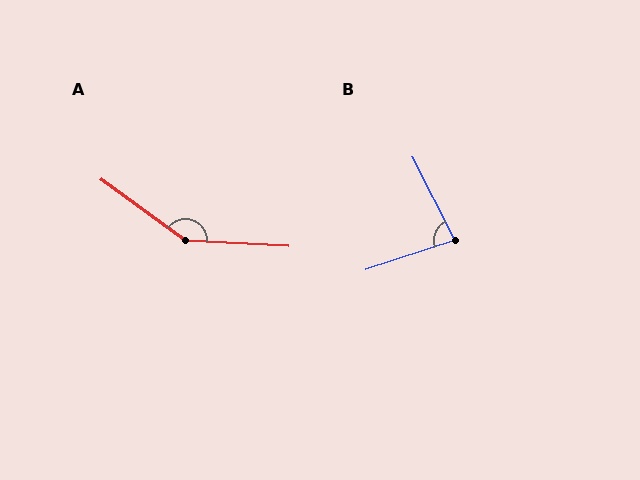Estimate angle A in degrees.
Approximately 147 degrees.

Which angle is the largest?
A, at approximately 147 degrees.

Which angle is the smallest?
B, at approximately 81 degrees.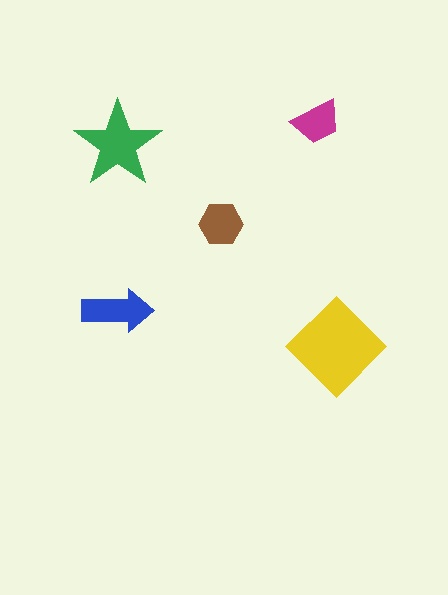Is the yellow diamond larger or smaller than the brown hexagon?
Larger.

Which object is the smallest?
The magenta trapezoid.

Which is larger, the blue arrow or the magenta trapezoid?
The blue arrow.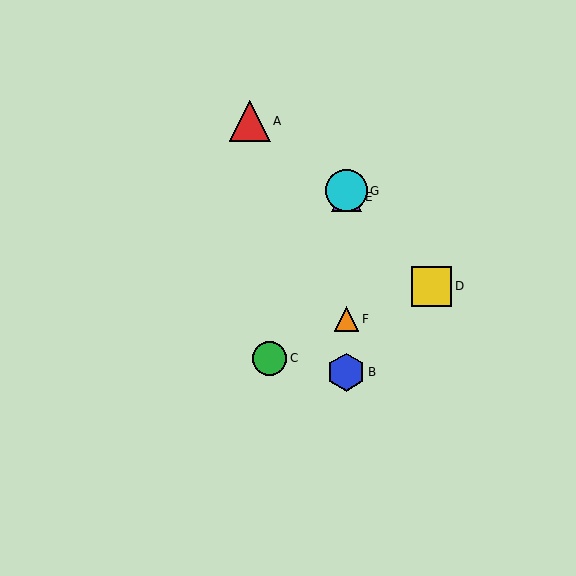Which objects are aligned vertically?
Objects B, E, F, G are aligned vertically.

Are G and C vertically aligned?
No, G is at x≈346 and C is at x≈270.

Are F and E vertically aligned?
Yes, both are at x≈346.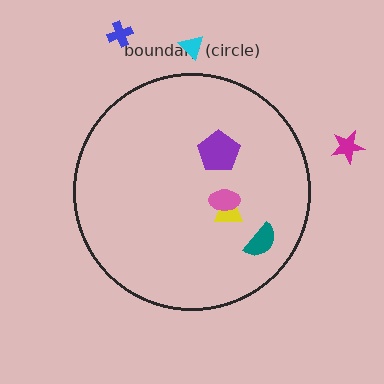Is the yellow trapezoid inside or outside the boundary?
Inside.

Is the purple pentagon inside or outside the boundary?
Inside.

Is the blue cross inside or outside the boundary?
Outside.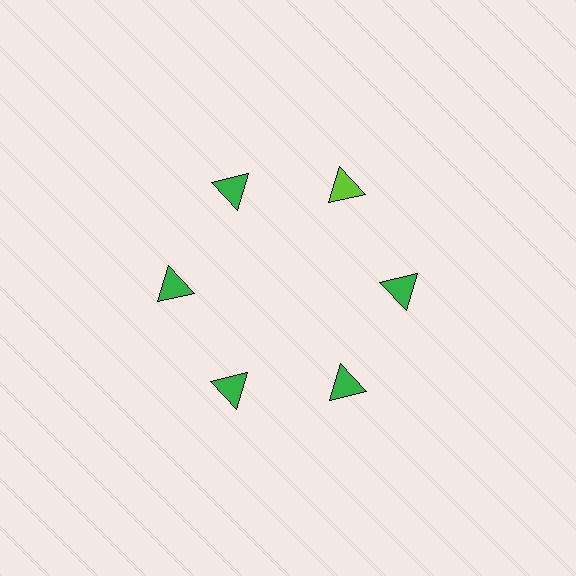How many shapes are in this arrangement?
There are 6 shapes arranged in a ring pattern.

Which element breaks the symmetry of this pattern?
The lime triangle at roughly the 1 o'clock position breaks the symmetry. All other shapes are green triangles.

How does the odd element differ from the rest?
It has a different color: lime instead of green.